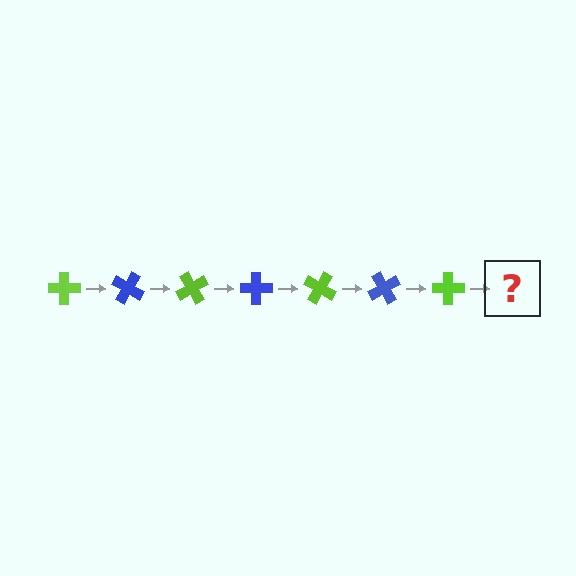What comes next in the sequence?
The next element should be a blue cross, rotated 210 degrees from the start.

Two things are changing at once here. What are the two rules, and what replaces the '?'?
The two rules are that it rotates 30 degrees each step and the color cycles through lime and blue. The '?' should be a blue cross, rotated 210 degrees from the start.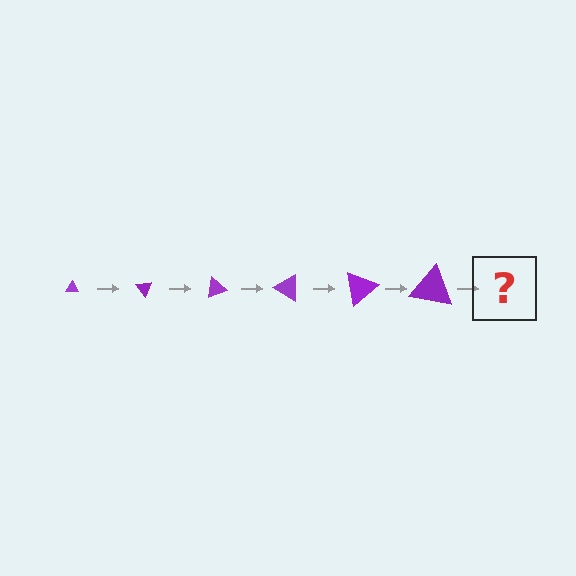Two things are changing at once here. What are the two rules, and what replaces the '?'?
The two rules are that the triangle grows larger each step and it rotates 50 degrees each step. The '?' should be a triangle, larger than the previous one and rotated 300 degrees from the start.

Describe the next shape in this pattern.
It should be a triangle, larger than the previous one and rotated 300 degrees from the start.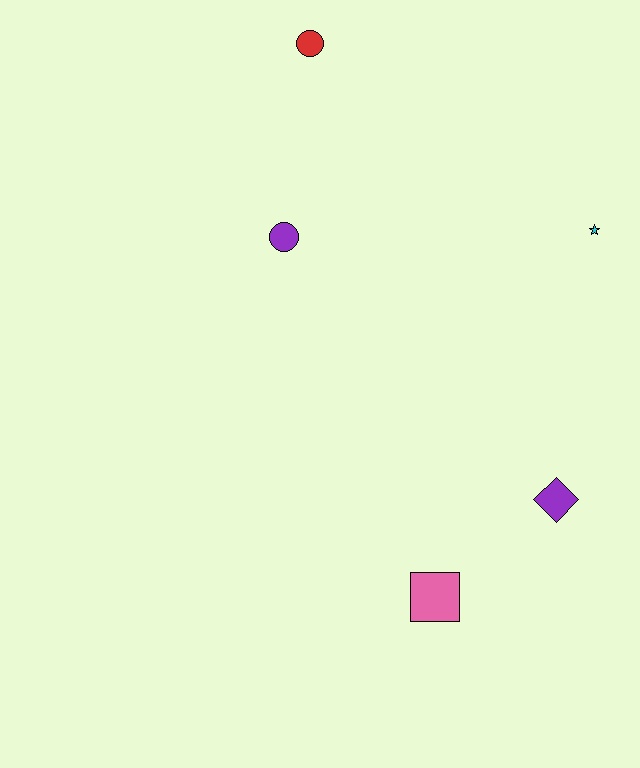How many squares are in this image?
There is 1 square.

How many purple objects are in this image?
There are 2 purple objects.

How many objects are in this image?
There are 5 objects.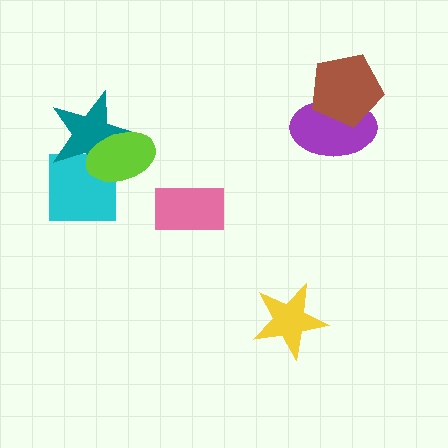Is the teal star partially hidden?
Yes, it is partially covered by another shape.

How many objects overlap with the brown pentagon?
1 object overlaps with the brown pentagon.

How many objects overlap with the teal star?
2 objects overlap with the teal star.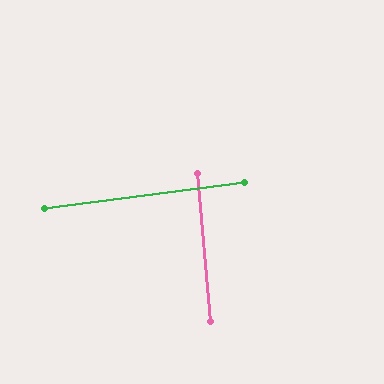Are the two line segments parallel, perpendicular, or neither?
Perpendicular — they meet at approximately 88°.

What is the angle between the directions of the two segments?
Approximately 88 degrees.